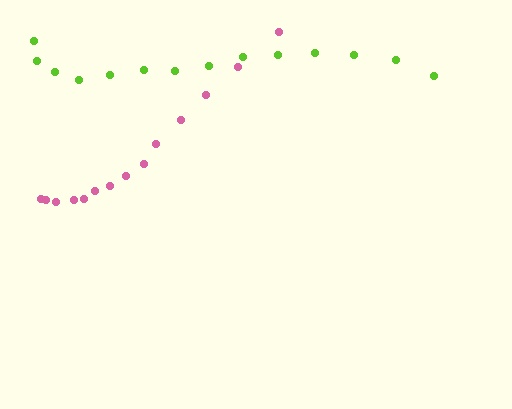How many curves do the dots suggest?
There are 2 distinct paths.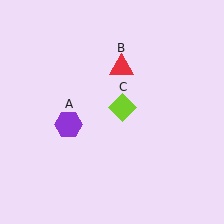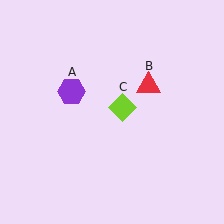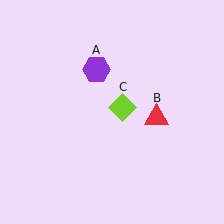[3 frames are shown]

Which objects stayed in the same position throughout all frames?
Lime diamond (object C) remained stationary.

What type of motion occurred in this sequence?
The purple hexagon (object A), red triangle (object B) rotated clockwise around the center of the scene.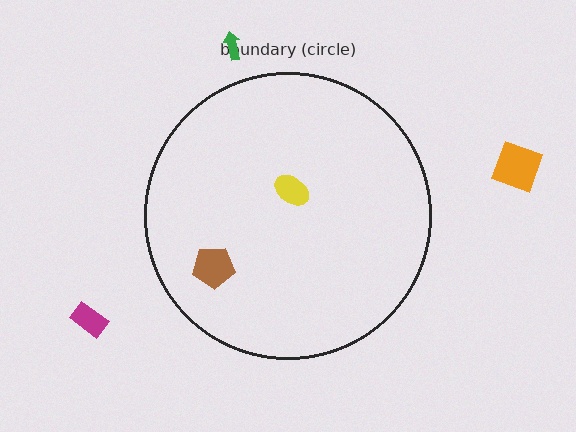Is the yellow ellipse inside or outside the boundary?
Inside.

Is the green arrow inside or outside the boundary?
Outside.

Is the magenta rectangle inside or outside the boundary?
Outside.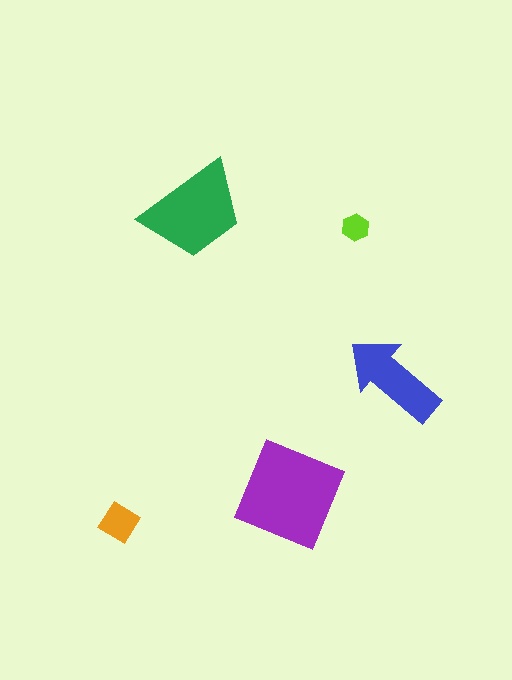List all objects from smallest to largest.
The lime hexagon, the orange diamond, the blue arrow, the green trapezoid, the purple square.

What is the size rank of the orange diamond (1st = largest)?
4th.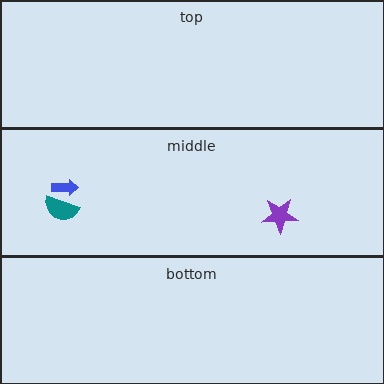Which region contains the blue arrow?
The middle region.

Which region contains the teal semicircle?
The middle region.